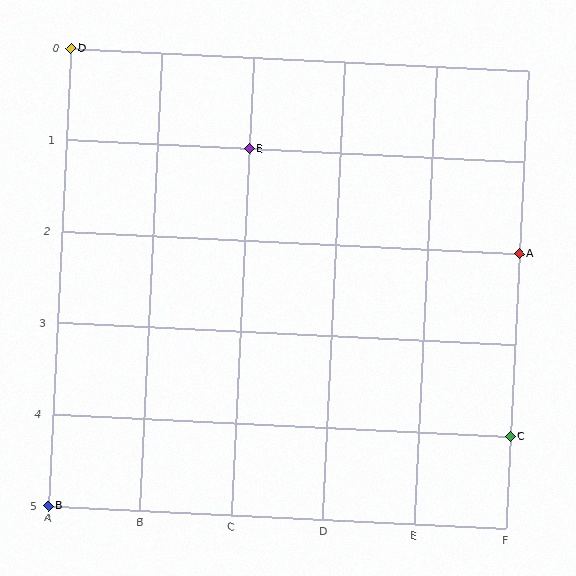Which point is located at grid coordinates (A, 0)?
Point D is at (A, 0).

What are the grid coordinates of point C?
Point C is at grid coordinates (F, 4).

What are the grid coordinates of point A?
Point A is at grid coordinates (F, 2).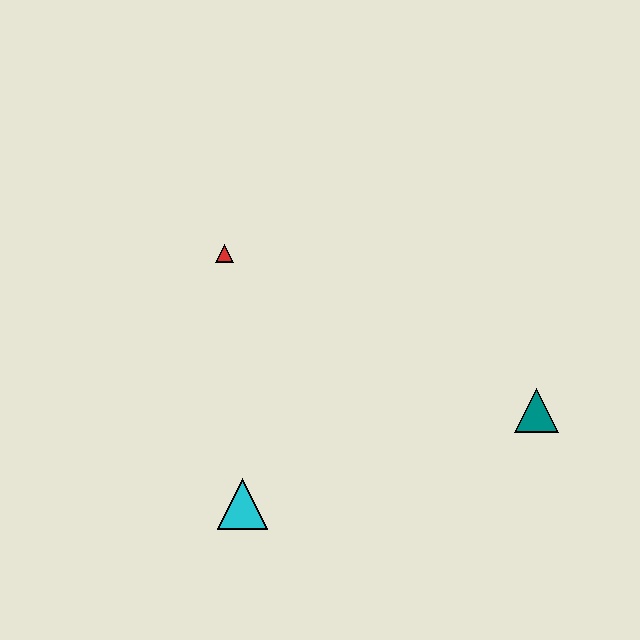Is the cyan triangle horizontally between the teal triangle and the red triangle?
Yes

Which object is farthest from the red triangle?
The teal triangle is farthest from the red triangle.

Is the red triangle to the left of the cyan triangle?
Yes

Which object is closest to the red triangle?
The cyan triangle is closest to the red triangle.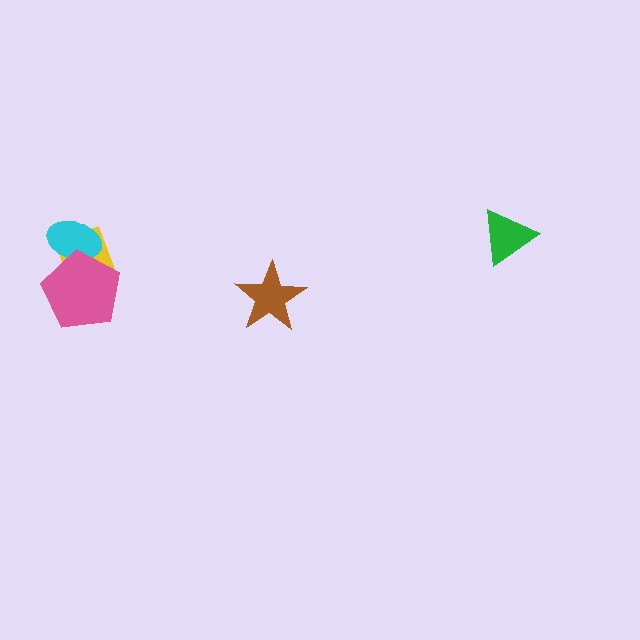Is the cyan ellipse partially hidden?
Yes, it is partially covered by another shape.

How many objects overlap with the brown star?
0 objects overlap with the brown star.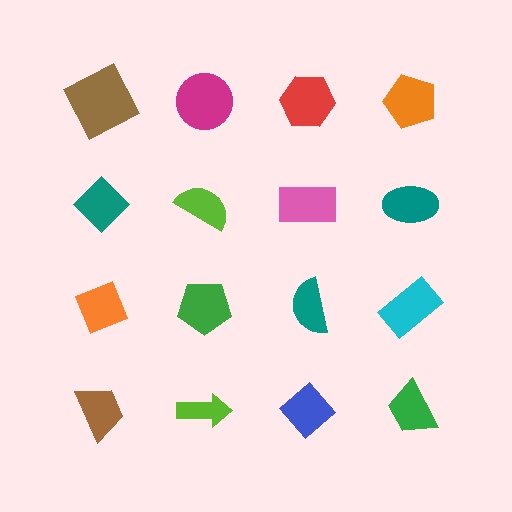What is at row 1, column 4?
An orange pentagon.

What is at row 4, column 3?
A blue diamond.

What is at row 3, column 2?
A green pentagon.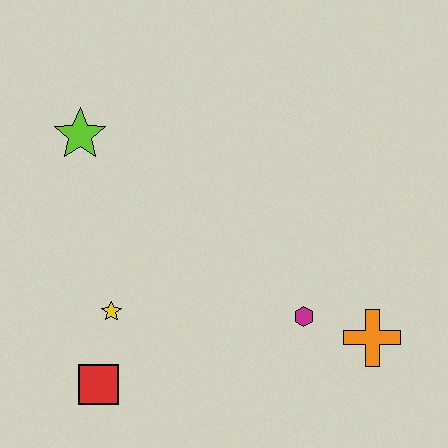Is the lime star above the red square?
Yes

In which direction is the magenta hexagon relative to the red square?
The magenta hexagon is to the right of the red square.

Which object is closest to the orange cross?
The magenta hexagon is closest to the orange cross.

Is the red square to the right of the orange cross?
No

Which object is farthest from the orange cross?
The lime star is farthest from the orange cross.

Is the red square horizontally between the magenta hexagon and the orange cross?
No